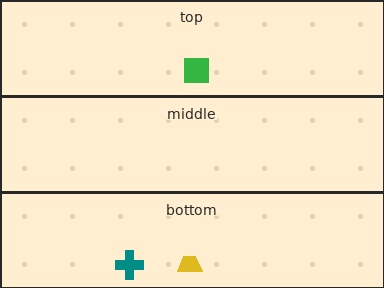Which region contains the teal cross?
The bottom region.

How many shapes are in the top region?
1.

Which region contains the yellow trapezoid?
The bottom region.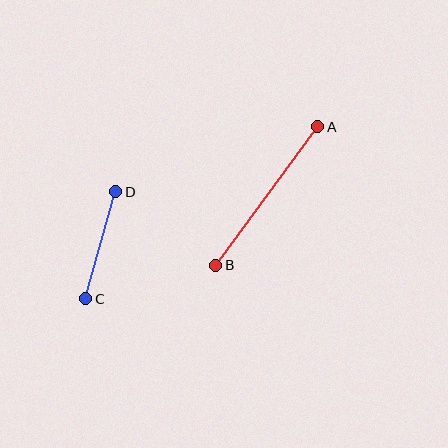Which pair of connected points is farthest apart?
Points A and B are farthest apart.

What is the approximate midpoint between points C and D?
The midpoint is at approximately (101, 245) pixels.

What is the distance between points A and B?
The distance is approximately 172 pixels.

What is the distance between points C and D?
The distance is approximately 111 pixels.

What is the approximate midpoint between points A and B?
The midpoint is at approximately (267, 196) pixels.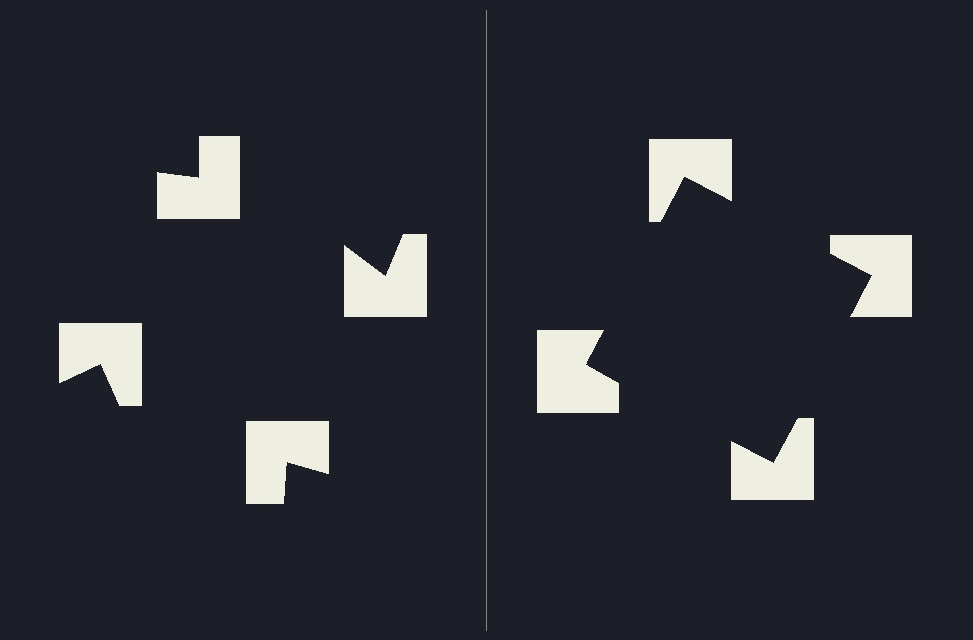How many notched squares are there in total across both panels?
8 — 4 on each side.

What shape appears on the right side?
An illusory square.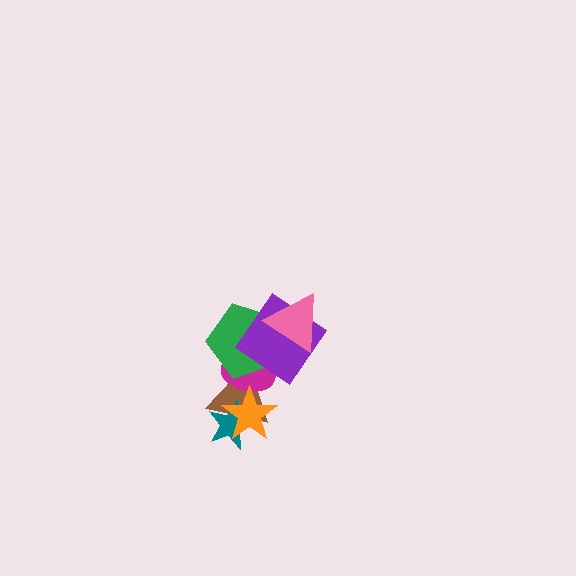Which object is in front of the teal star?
The orange star is in front of the teal star.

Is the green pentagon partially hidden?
Yes, it is partially covered by another shape.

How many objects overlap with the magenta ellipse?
4 objects overlap with the magenta ellipse.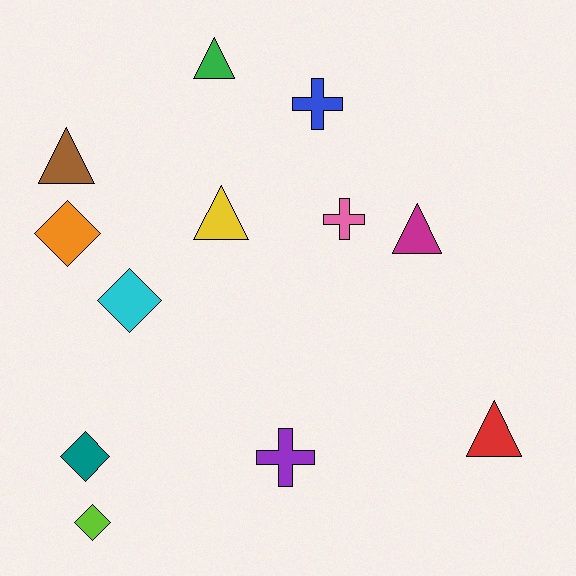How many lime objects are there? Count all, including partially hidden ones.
There is 1 lime object.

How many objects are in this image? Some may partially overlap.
There are 12 objects.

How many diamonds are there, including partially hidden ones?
There are 4 diamonds.